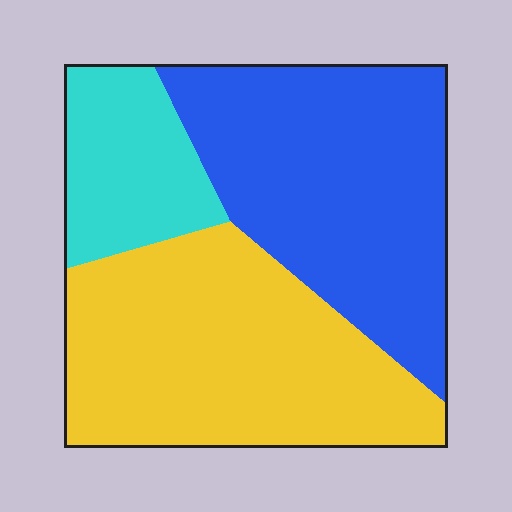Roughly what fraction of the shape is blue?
Blue takes up between a quarter and a half of the shape.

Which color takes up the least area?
Cyan, at roughly 15%.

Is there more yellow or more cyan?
Yellow.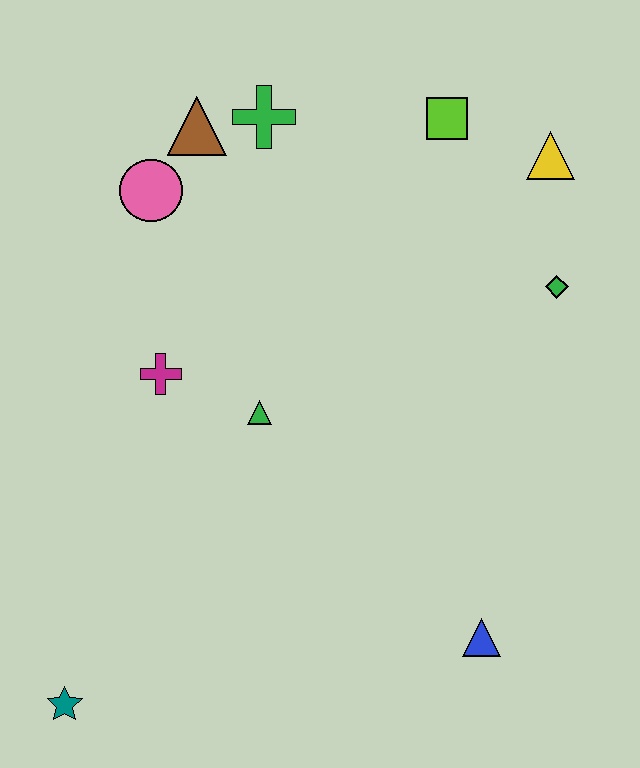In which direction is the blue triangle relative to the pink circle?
The blue triangle is below the pink circle.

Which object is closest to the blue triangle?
The green triangle is closest to the blue triangle.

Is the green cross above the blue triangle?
Yes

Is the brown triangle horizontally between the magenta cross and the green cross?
Yes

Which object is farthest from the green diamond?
The teal star is farthest from the green diamond.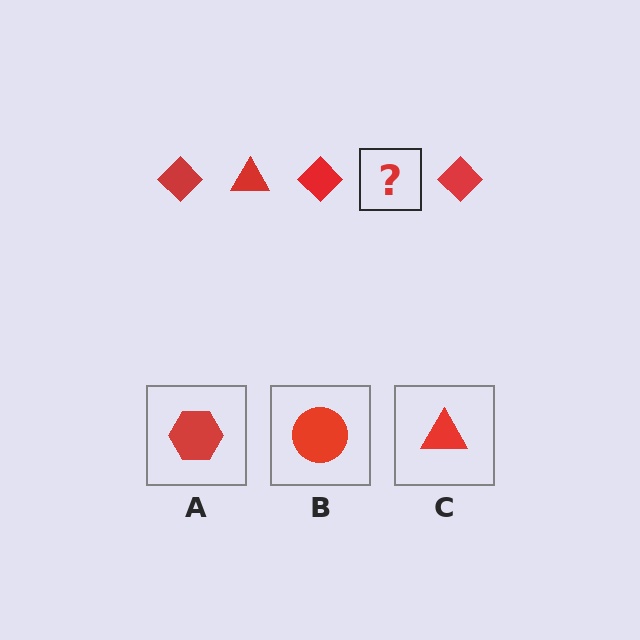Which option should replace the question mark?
Option C.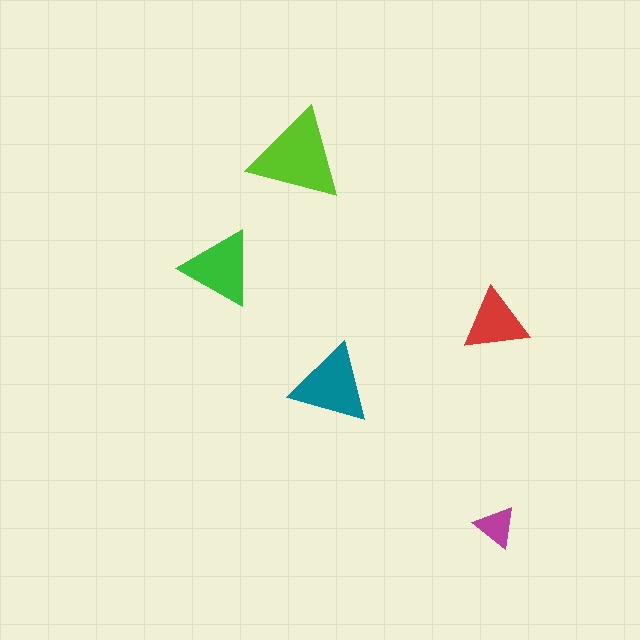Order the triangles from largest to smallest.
the lime one, the teal one, the green one, the red one, the magenta one.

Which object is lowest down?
The magenta triangle is bottommost.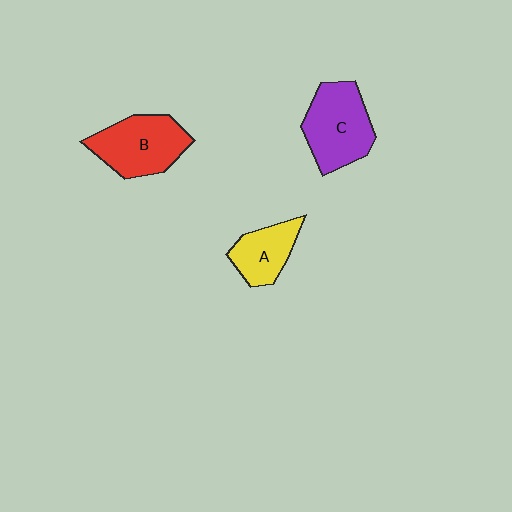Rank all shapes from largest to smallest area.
From largest to smallest: C (purple), B (red), A (yellow).